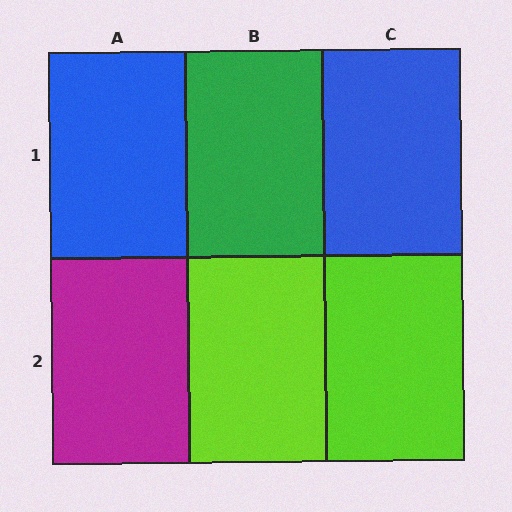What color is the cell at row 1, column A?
Blue.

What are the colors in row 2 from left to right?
Magenta, lime, lime.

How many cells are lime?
2 cells are lime.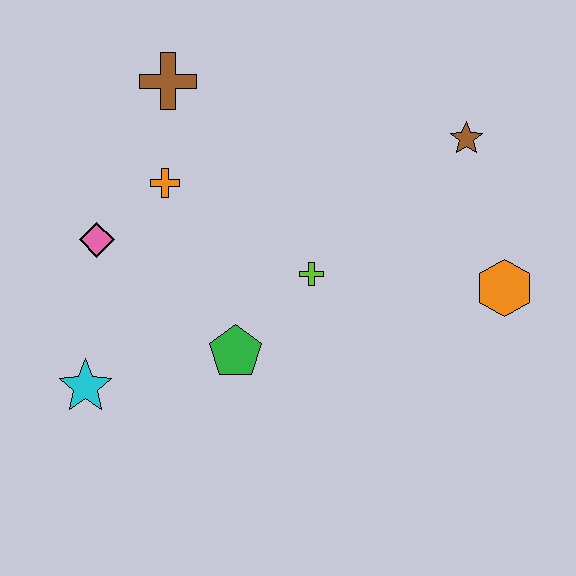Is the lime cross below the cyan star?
No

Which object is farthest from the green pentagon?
The brown star is farthest from the green pentagon.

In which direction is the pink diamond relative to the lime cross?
The pink diamond is to the left of the lime cross.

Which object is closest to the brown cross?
The orange cross is closest to the brown cross.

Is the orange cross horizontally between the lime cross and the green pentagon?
No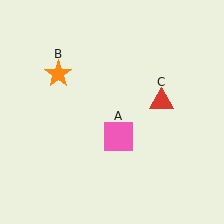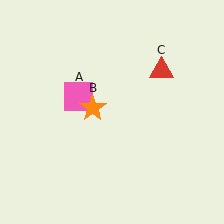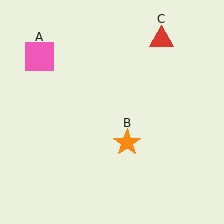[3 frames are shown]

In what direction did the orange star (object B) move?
The orange star (object B) moved down and to the right.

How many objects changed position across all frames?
3 objects changed position: pink square (object A), orange star (object B), red triangle (object C).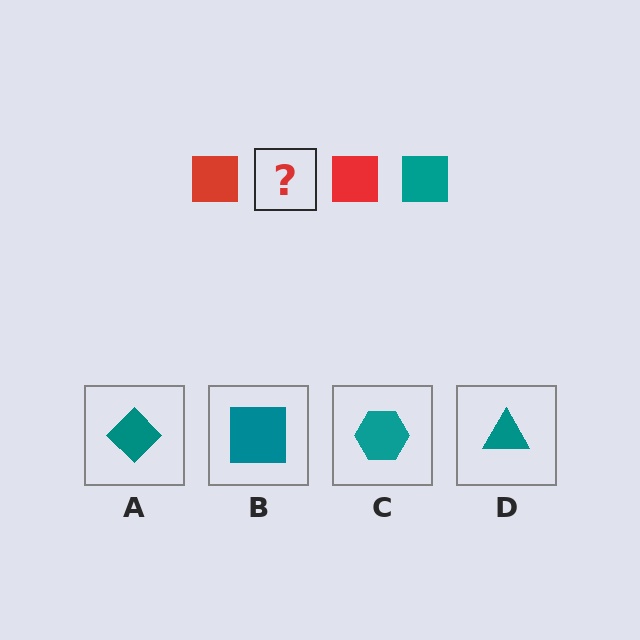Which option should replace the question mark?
Option B.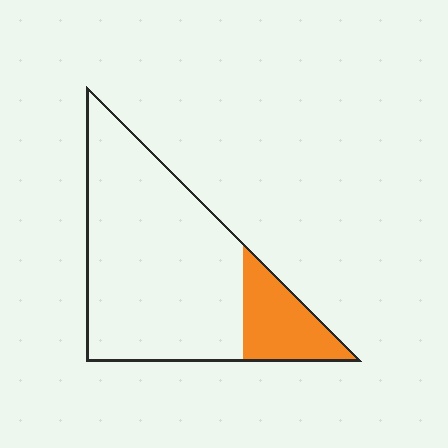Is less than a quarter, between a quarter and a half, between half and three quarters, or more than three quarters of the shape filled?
Less than a quarter.